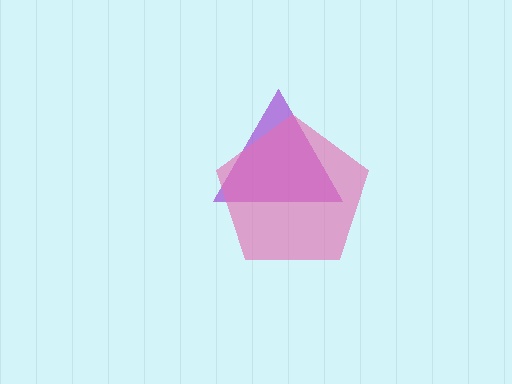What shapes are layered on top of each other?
The layered shapes are: a purple triangle, a pink pentagon.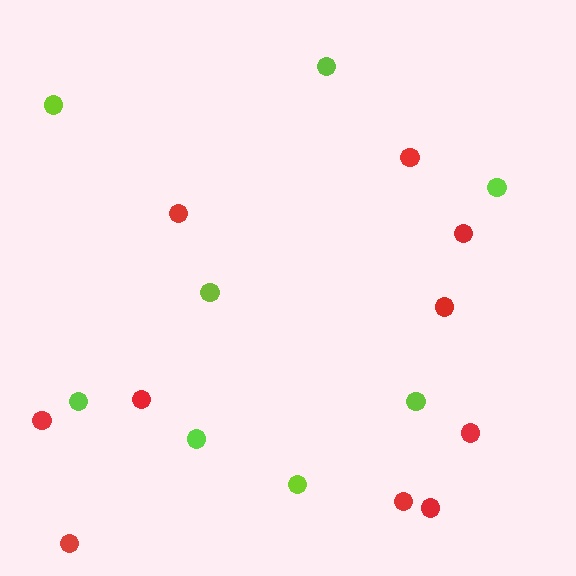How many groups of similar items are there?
There are 2 groups: one group of lime circles (8) and one group of red circles (10).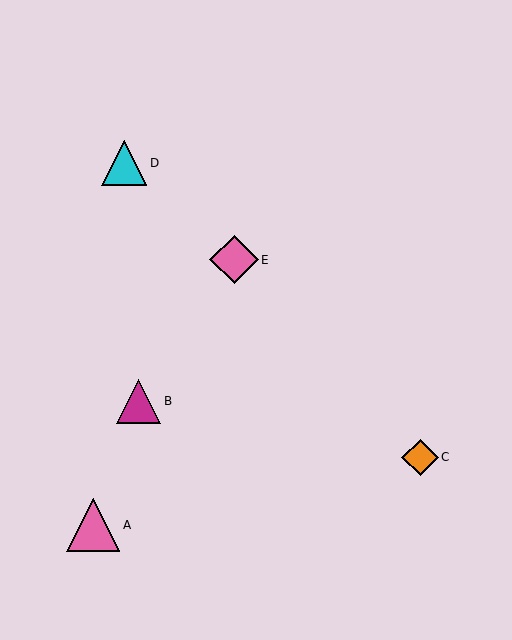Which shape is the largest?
The pink triangle (labeled A) is the largest.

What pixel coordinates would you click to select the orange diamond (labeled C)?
Click at (420, 457) to select the orange diamond C.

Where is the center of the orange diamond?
The center of the orange diamond is at (420, 457).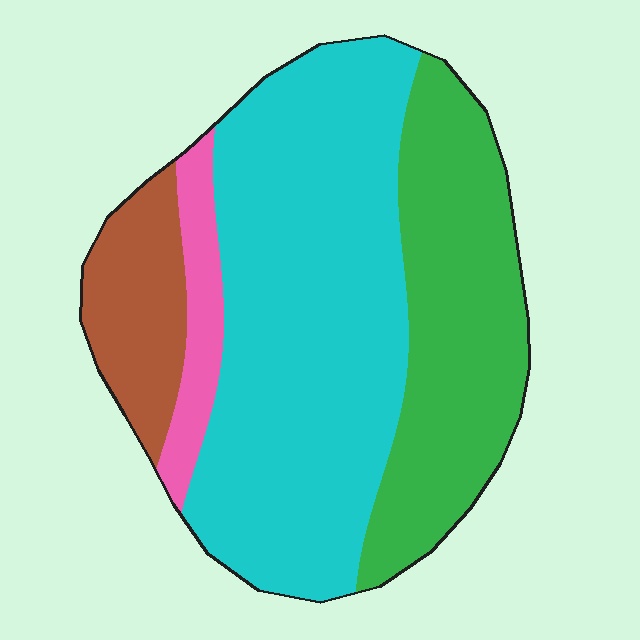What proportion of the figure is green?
Green takes up between a sixth and a third of the figure.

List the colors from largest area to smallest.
From largest to smallest: cyan, green, brown, pink.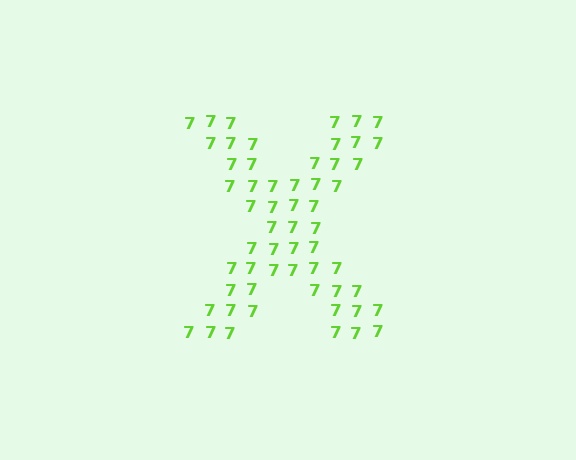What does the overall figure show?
The overall figure shows the letter X.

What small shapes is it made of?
It is made of small digit 7's.